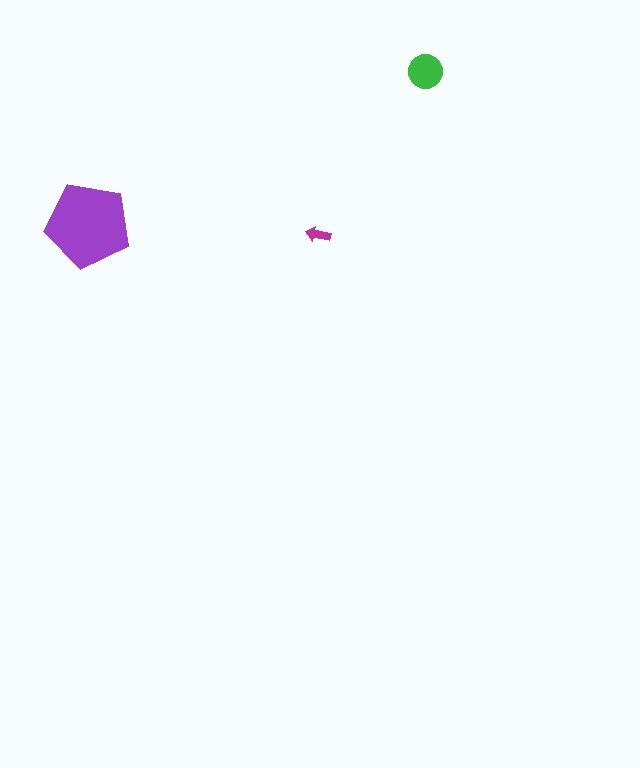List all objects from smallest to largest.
The magenta arrow, the green circle, the purple pentagon.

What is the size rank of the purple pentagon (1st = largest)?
1st.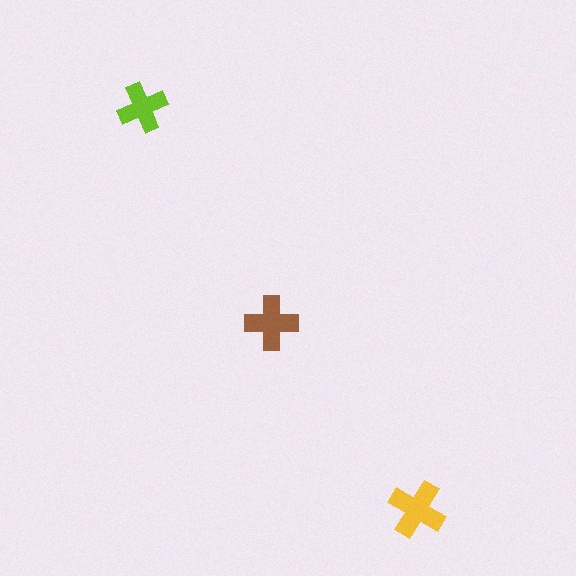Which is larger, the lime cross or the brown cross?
The brown one.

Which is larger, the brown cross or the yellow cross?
The yellow one.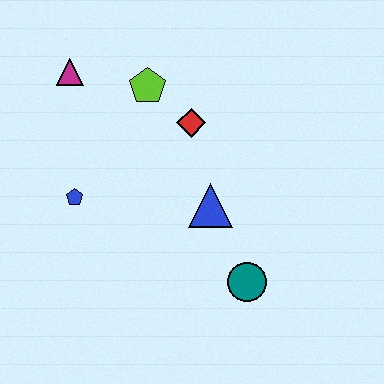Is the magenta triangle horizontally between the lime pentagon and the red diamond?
No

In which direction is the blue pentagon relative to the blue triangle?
The blue pentagon is to the left of the blue triangle.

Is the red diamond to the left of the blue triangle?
Yes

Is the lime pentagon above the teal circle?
Yes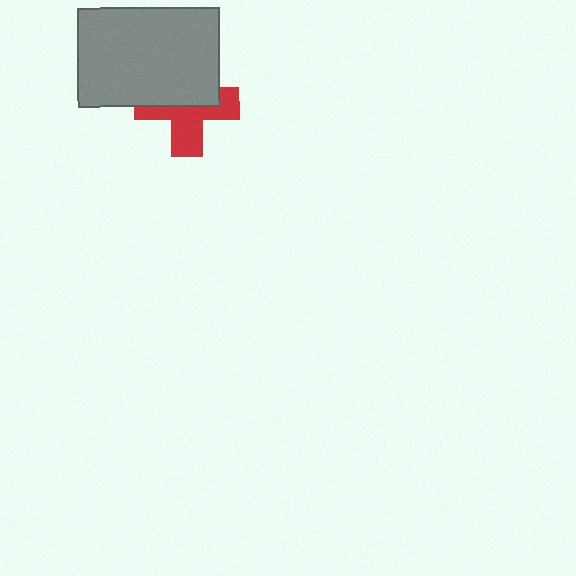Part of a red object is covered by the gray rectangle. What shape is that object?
It is a cross.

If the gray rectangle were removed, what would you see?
You would see the complete red cross.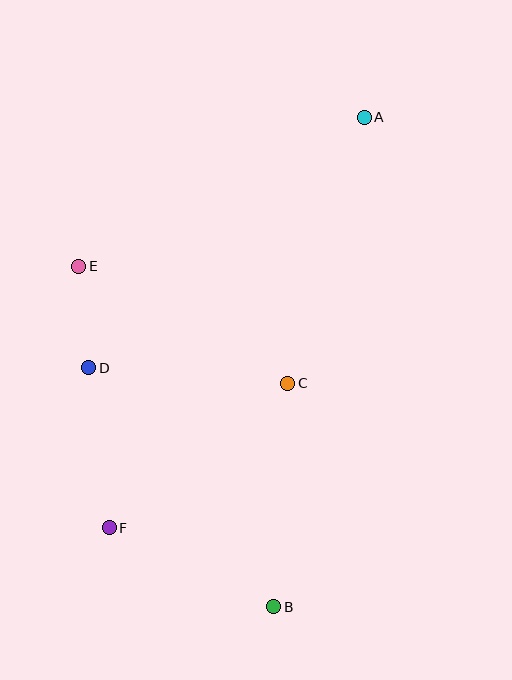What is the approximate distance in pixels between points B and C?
The distance between B and C is approximately 224 pixels.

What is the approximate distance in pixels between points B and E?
The distance between B and E is approximately 392 pixels.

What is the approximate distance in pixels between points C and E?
The distance between C and E is approximately 239 pixels.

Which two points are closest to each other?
Points D and E are closest to each other.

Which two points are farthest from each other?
Points A and B are farthest from each other.